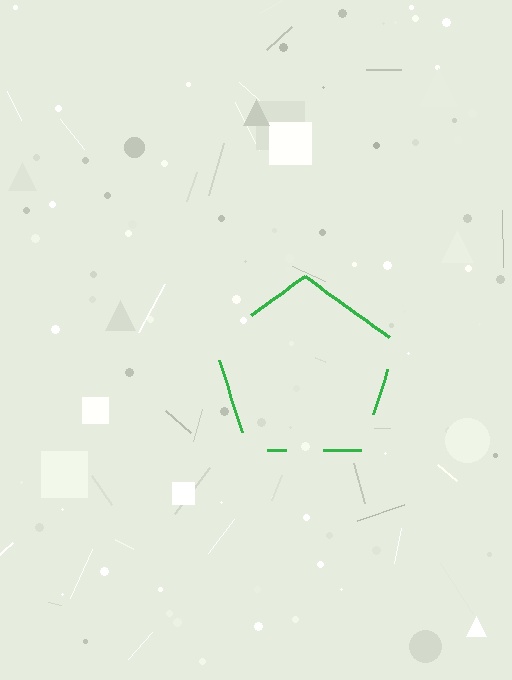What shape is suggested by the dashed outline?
The dashed outline suggests a pentagon.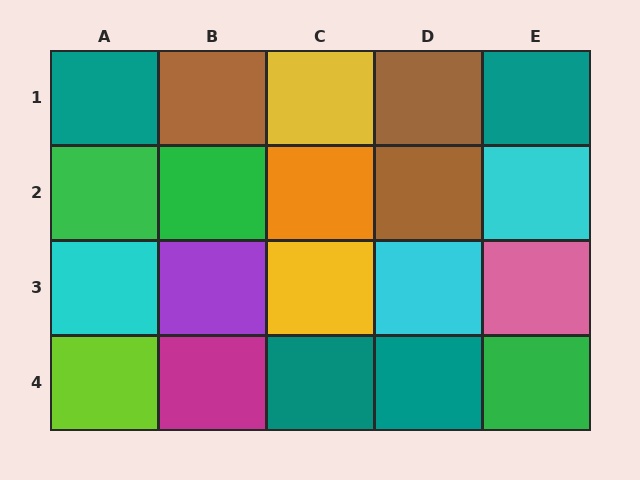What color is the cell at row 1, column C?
Yellow.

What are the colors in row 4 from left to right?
Lime, magenta, teal, teal, green.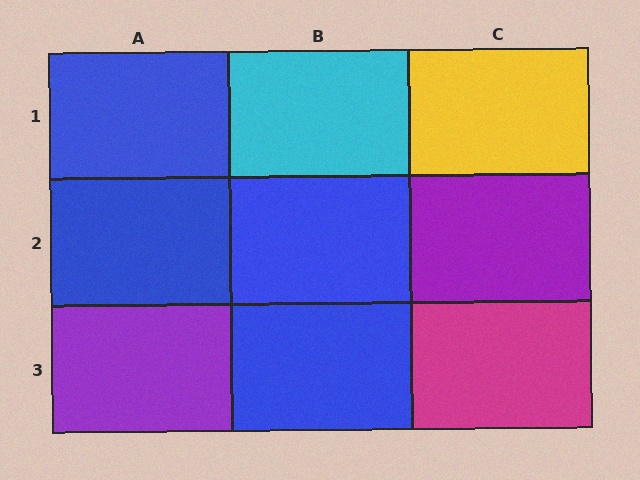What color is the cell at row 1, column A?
Blue.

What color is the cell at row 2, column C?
Purple.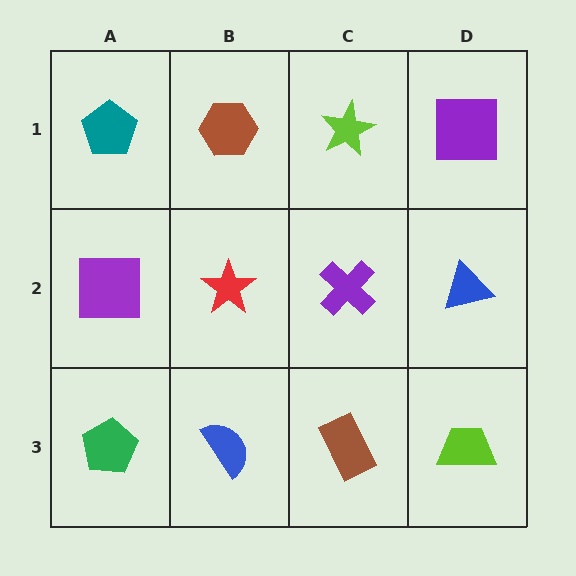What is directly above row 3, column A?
A purple square.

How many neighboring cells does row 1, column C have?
3.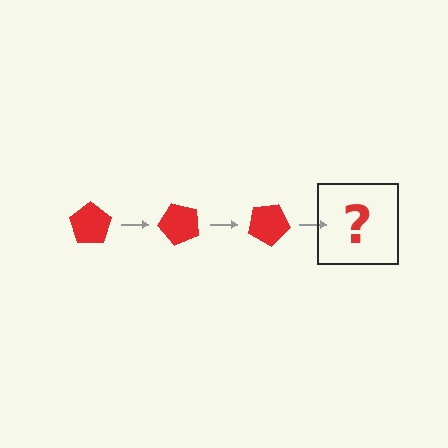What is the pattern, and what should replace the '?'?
The pattern is that the pentagon rotates 50 degrees each step. The '?' should be a red pentagon rotated 150 degrees.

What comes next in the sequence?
The next element should be a red pentagon rotated 150 degrees.